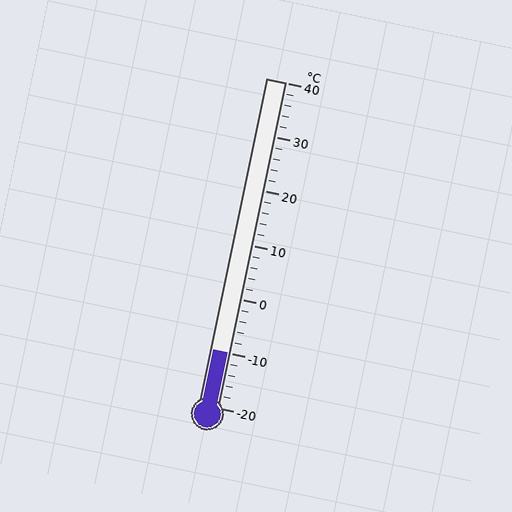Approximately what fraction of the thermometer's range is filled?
The thermometer is filled to approximately 15% of its range.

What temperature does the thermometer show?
The thermometer shows approximately -10°C.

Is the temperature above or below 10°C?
The temperature is below 10°C.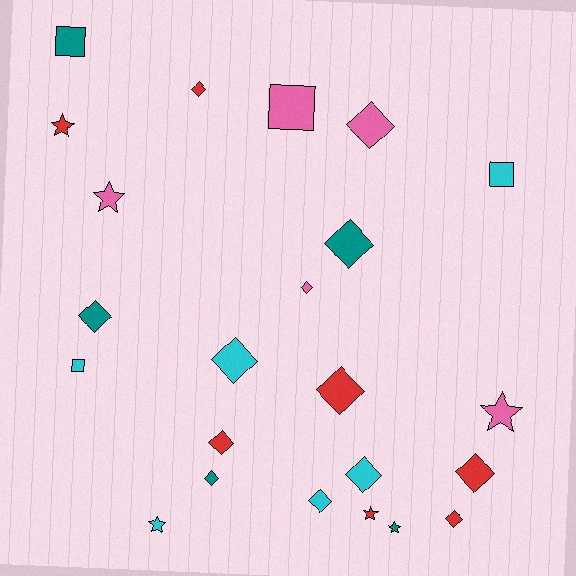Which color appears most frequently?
Red, with 7 objects.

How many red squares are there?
There are no red squares.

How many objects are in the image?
There are 23 objects.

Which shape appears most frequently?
Diamond, with 13 objects.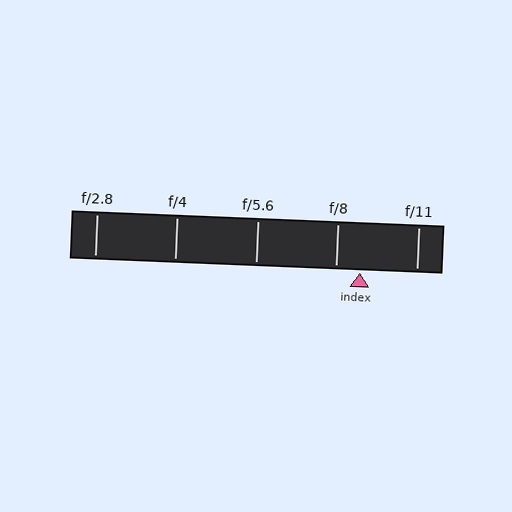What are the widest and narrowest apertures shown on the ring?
The widest aperture shown is f/2.8 and the narrowest is f/11.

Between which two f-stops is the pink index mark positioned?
The index mark is between f/8 and f/11.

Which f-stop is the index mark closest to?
The index mark is closest to f/8.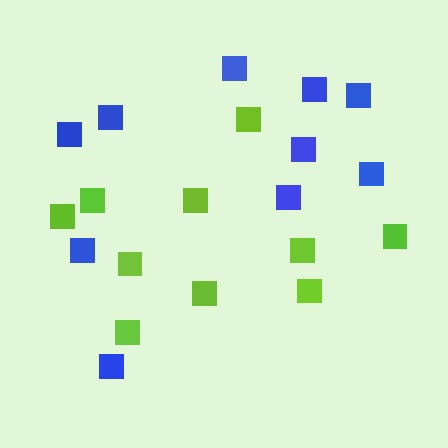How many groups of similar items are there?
There are 2 groups: one group of blue squares (10) and one group of lime squares (10).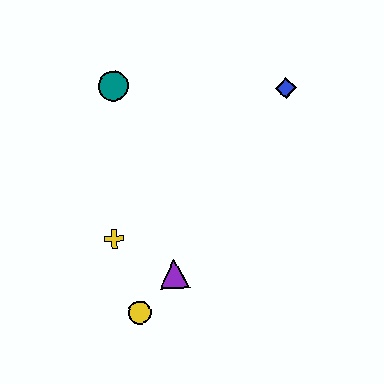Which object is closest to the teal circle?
The yellow cross is closest to the teal circle.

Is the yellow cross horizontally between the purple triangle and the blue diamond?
No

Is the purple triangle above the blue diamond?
No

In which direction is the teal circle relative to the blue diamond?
The teal circle is to the left of the blue diamond.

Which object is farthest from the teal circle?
The yellow circle is farthest from the teal circle.